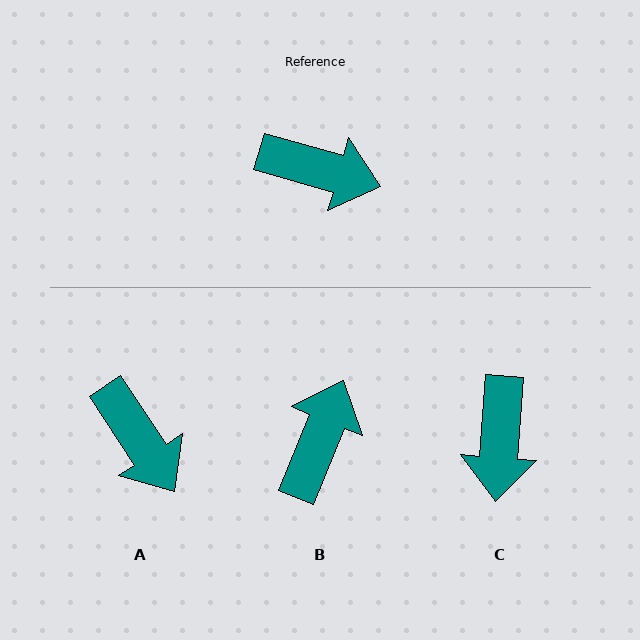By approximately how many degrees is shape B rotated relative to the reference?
Approximately 84 degrees counter-clockwise.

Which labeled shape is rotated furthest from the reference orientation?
B, about 84 degrees away.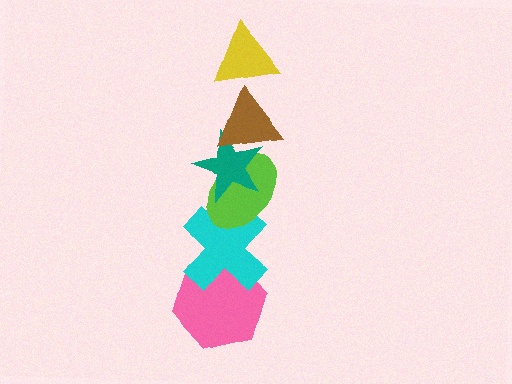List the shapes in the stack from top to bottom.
From top to bottom: the yellow triangle, the brown triangle, the teal star, the lime ellipse, the cyan cross, the pink hexagon.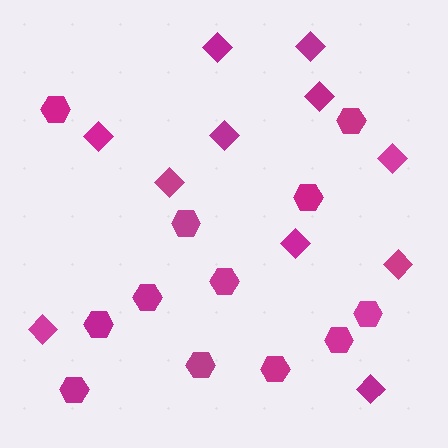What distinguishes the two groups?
There are 2 groups: one group of hexagons (12) and one group of diamonds (11).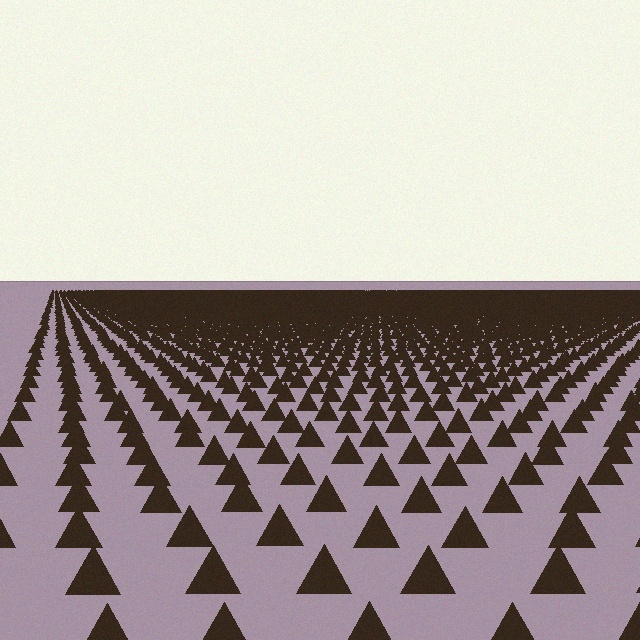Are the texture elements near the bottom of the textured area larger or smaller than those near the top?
Larger. Near the bottom, elements are closer to the viewer and appear at a bigger on-screen size.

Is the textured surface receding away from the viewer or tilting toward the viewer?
The surface is receding away from the viewer. Texture elements get smaller and denser toward the top.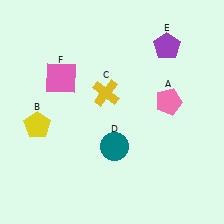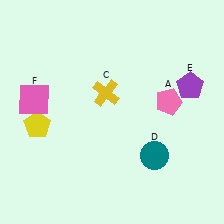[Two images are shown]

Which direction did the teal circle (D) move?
The teal circle (D) moved right.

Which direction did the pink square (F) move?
The pink square (F) moved left.